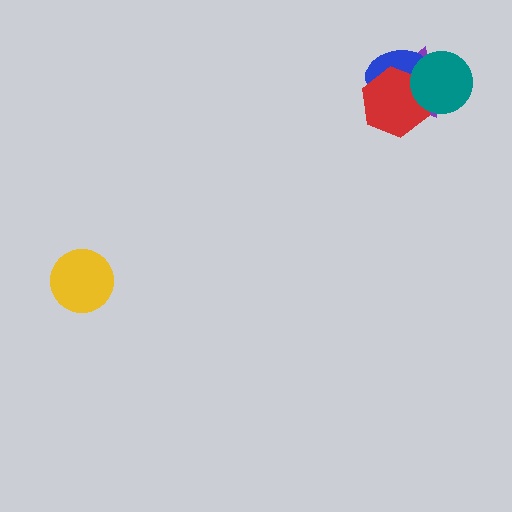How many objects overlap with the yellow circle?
0 objects overlap with the yellow circle.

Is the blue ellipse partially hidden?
Yes, it is partially covered by another shape.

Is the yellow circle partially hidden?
No, no other shape covers it.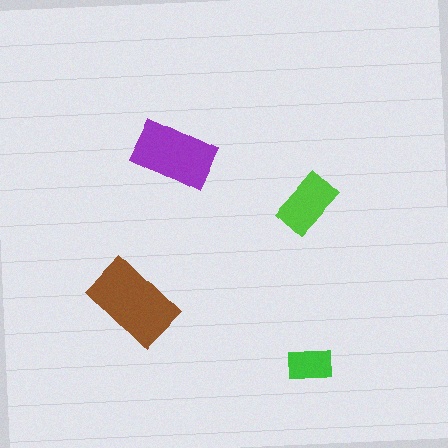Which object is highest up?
The purple rectangle is topmost.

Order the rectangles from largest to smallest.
the brown one, the purple one, the lime one, the green one.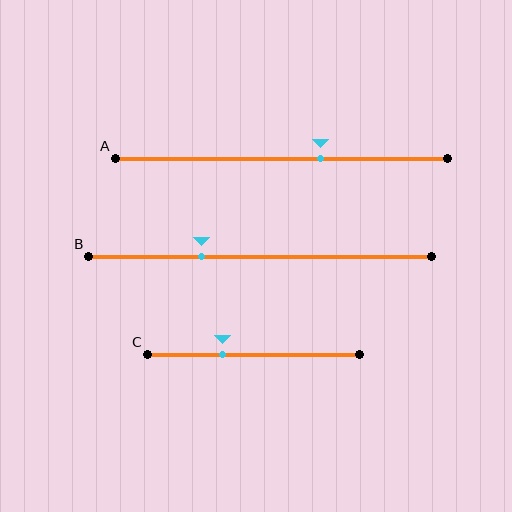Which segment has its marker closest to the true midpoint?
Segment A has its marker closest to the true midpoint.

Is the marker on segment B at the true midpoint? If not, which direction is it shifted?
No, the marker on segment B is shifted to the left by about 17% of the segment length.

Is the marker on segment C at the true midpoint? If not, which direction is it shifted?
No, the marker on segment C is shifted to the left by about 15% of the segment length.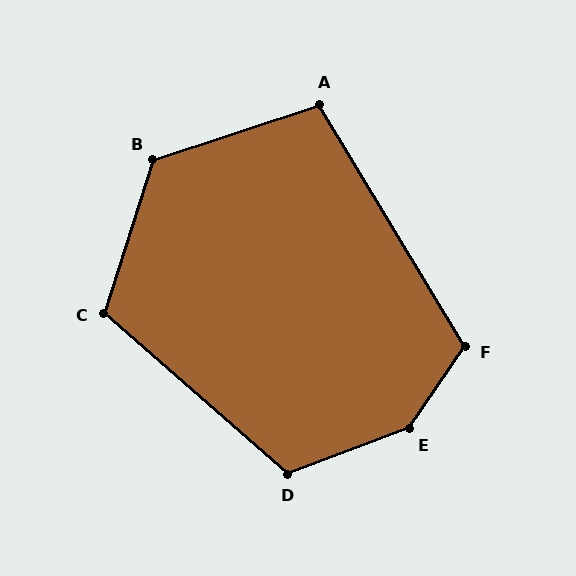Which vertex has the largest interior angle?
E, at approximately 144 degrees.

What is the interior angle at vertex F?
Approximately 115 degrees (obtuse).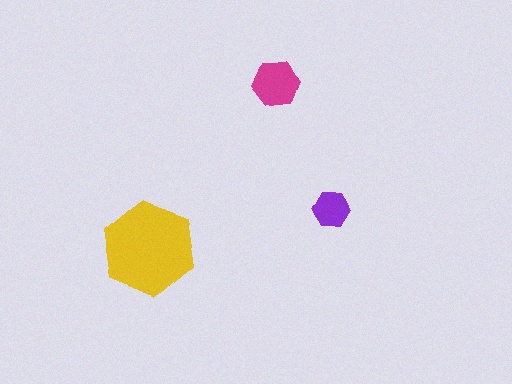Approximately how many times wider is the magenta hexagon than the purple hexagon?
About 1.5 times wider.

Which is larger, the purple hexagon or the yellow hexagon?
The yellow one.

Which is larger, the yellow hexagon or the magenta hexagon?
The yellow one.